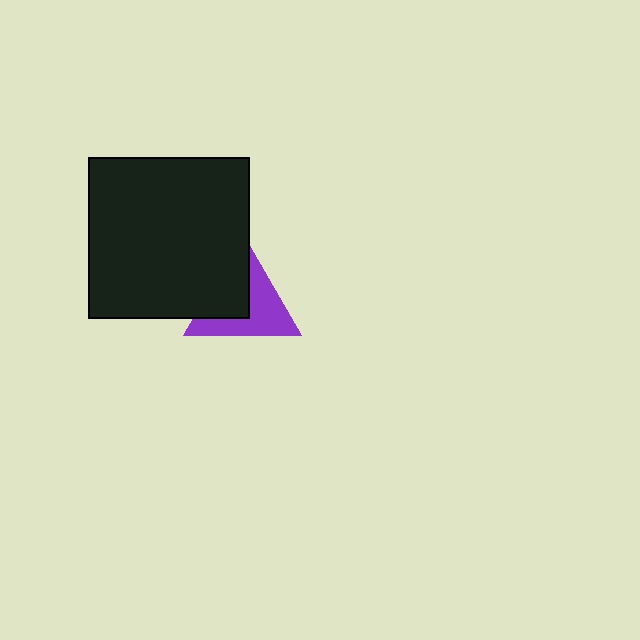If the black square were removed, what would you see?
You would see the complete purple triangle.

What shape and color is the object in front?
The object in front is a black square.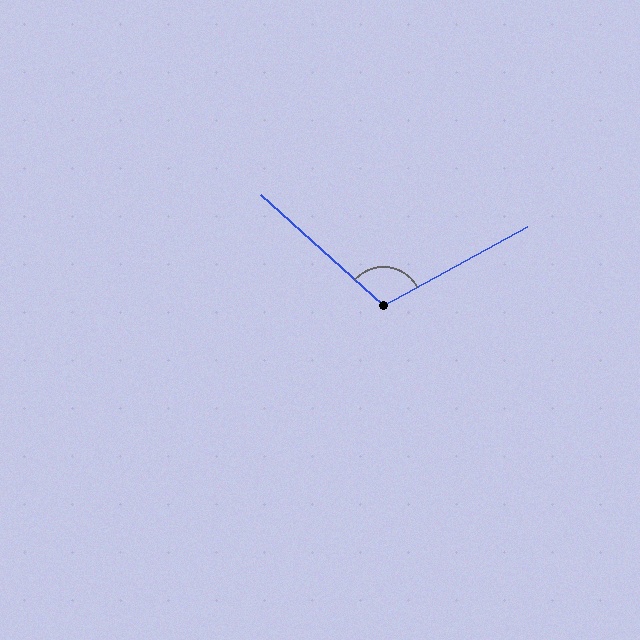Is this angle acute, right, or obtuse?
It is obtuse.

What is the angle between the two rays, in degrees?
Approximately 109 degrees.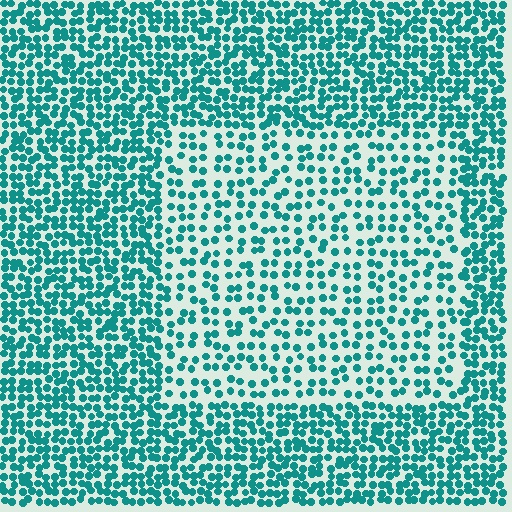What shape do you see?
I see a rectangle.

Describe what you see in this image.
The image contains small teal elements arranged at two different densities. A rectangle-shaped region is visible where the elements are less densely packed than the surrounding area.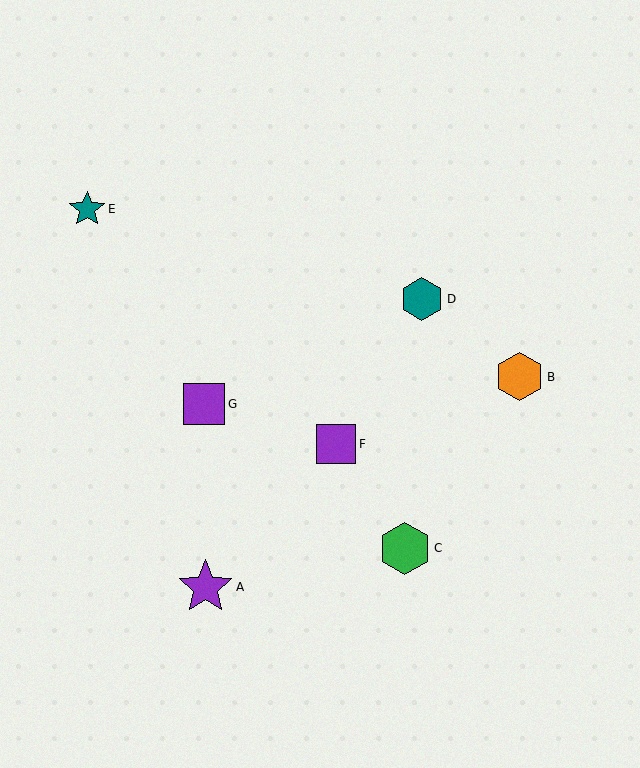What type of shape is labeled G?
Shape G is a purple square.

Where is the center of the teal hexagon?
The center of the teal hexagon is at (422, 299).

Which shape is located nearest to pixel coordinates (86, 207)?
The teal star (labeled E) at (87, 209) is nearest to that location.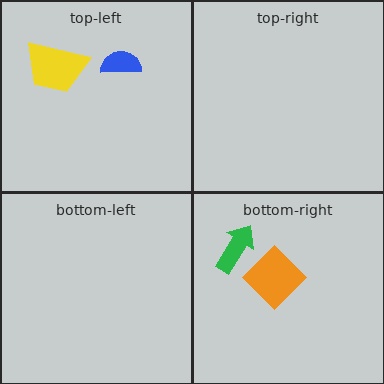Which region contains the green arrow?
The bottom-right region.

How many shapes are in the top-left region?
2.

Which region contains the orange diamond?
The bottom-right region.